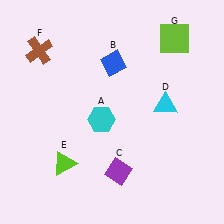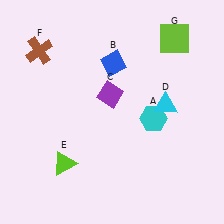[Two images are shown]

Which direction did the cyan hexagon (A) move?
The cyan hexagon (A) moved right.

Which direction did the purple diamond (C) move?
The purple diamond (C) moved up.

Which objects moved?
The objects that moved are: the cyan hexagon (A), the purple diamond (C).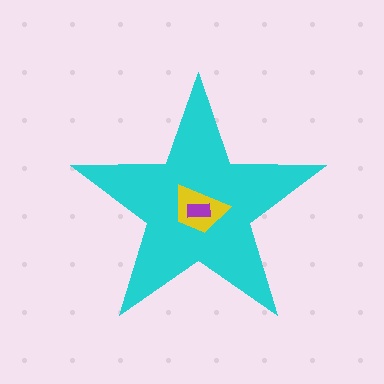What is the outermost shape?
The cyan star.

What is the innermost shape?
The purple rectangle.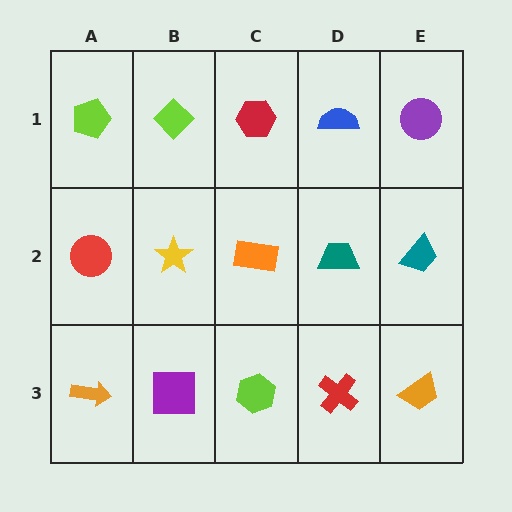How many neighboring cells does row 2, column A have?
3.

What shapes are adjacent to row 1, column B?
A yellow star (row 2, column B), a lime pentagon (row 1, column A), a red hexagon (row 1, column C).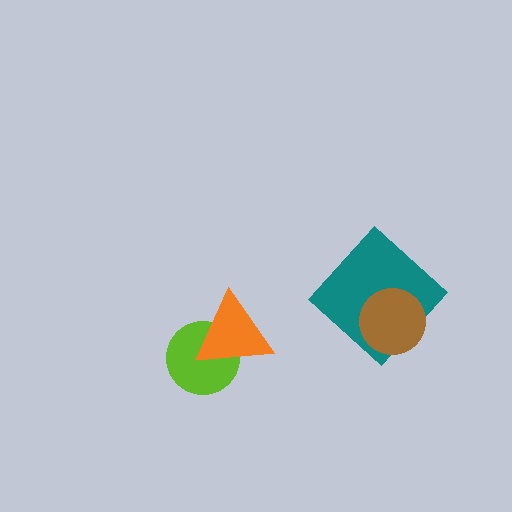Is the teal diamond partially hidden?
Yes, it is partially covered by another shape.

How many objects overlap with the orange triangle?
1 object overlaps with the orange triangle.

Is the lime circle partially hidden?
Yes, it is partially covered by another shape.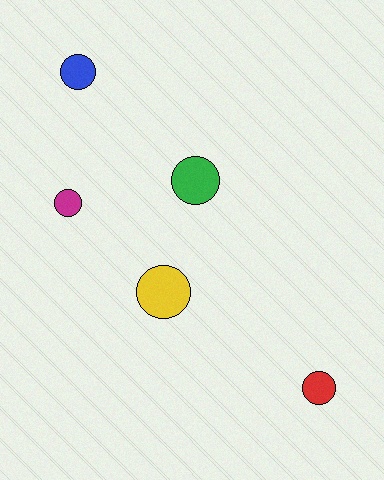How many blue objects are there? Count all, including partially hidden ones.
There is 1 blue object.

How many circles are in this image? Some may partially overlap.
There are 5 circles.